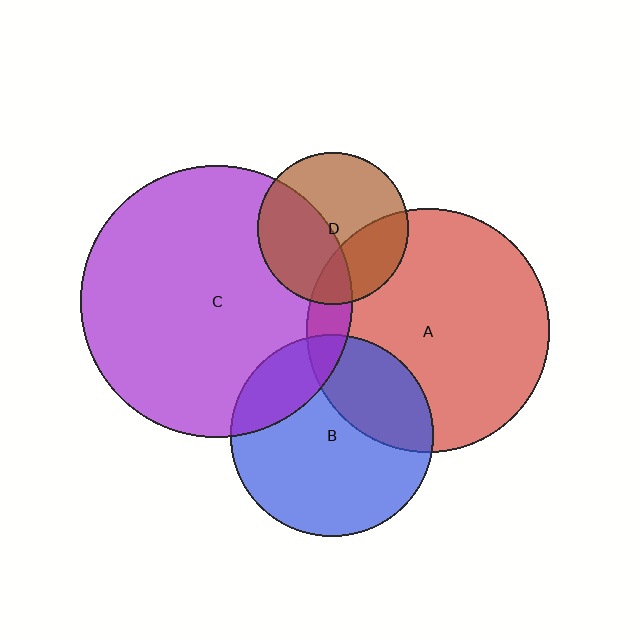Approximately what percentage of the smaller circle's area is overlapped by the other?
Approximately 20%.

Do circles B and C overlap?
Yes.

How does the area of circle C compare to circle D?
Approximately 3.2 times.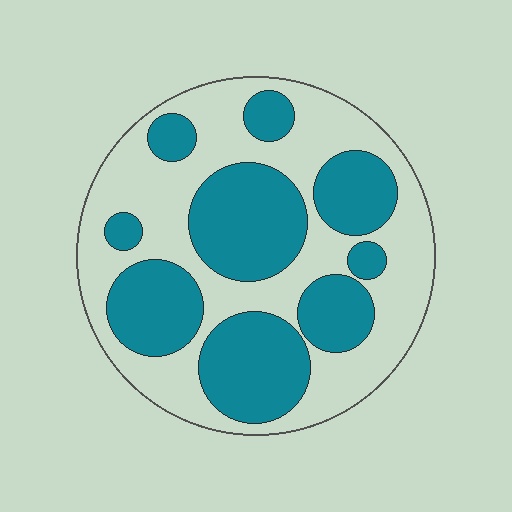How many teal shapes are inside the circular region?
9.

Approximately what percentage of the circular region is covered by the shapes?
Approximately 45%.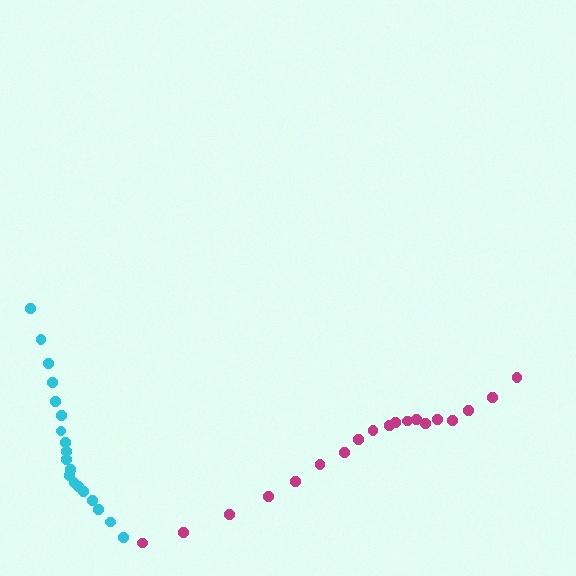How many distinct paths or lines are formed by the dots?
There are 2 distinct paths.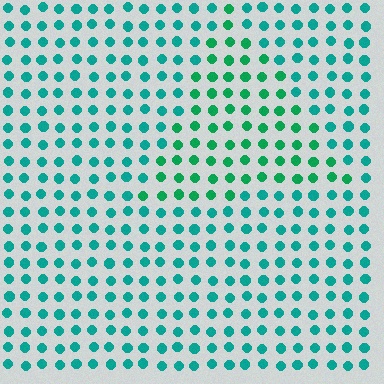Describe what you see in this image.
The image is filled with small teal elements in a uniform arrangement. A triangle-shaped region is visible where the elements are tinted to a slightly different hue, forming a subtle color boundary.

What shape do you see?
I see a triangle.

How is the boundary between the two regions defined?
The boundary is defined purely by a slight shift in hue (about 26 degrees). Spacing, size, and orientation are identical on both sides.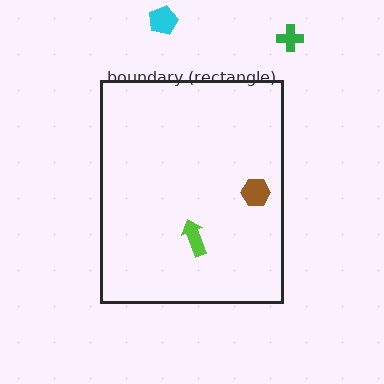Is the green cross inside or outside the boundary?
Outside.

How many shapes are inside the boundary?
2 inside, 2 outside.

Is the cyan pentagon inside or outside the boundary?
Outside.